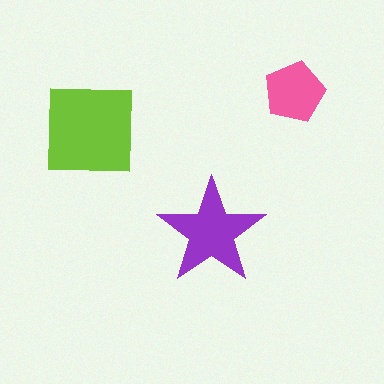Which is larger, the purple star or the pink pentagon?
The purple star.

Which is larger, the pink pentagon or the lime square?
The lime square.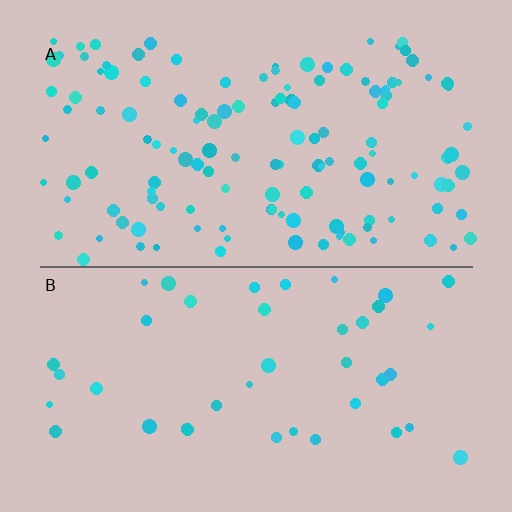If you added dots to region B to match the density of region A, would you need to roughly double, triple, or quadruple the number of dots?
Approximately triple.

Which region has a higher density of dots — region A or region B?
A (the top).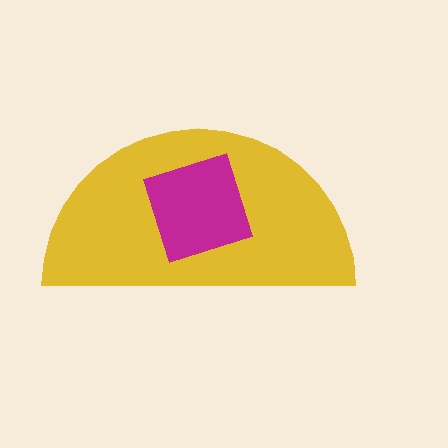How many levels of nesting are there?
2.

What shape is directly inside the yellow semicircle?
The magenta diamond.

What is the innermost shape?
The magenta diamond.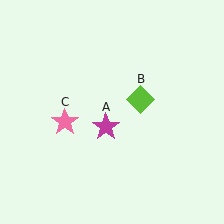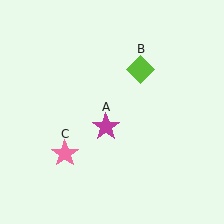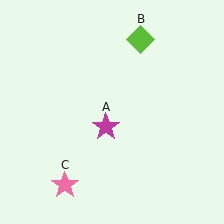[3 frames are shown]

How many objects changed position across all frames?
2 objects changed position: lime diamond (object B), pink star (object C).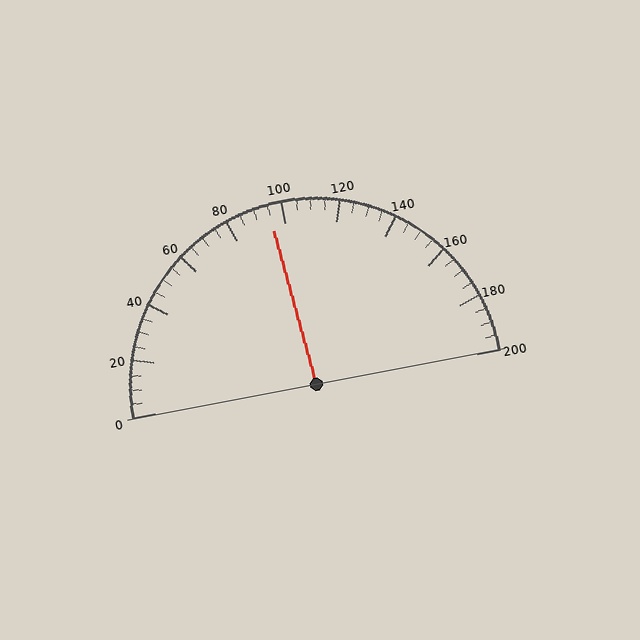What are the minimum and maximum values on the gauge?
The gauge ranges from 0 to 200.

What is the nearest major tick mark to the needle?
The nearest major tick mark is 100.